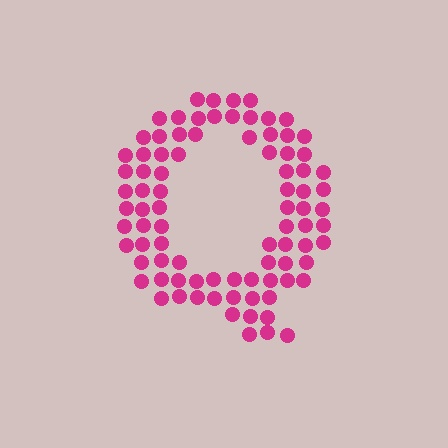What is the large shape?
The large shape is the letter Q.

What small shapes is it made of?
It is made of small circles.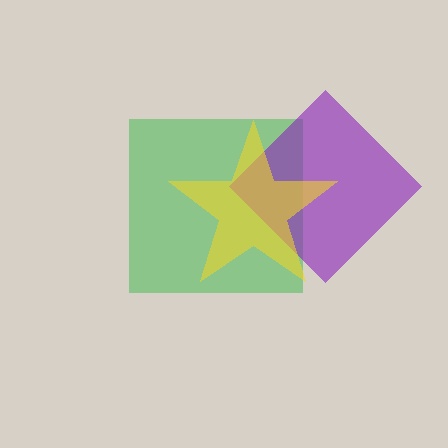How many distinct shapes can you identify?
There are 3 distinct shapes: a green square, a purple diamond, a yellow star.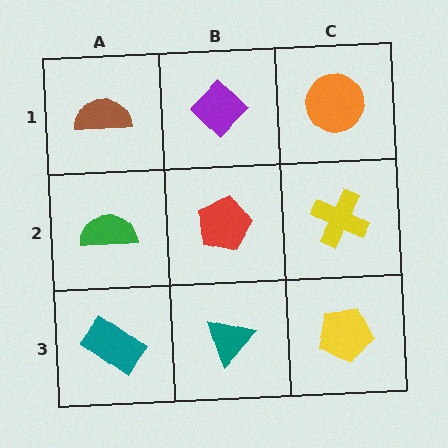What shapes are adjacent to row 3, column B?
A red pentagon (row 2, column B), a teal rectangle (row 3, column A), a yellow pentagon (row 3, column C).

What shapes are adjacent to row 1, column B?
A red pentagon (row 2, column B), a brown semicircle (row 1, column A), an orange circle (row 1, column C).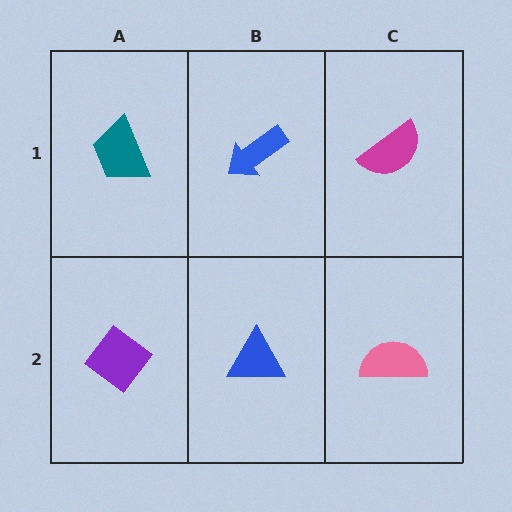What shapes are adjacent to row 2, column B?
A blue arrow (row 1, column B), a purple diamond (row 2, column A), a pink semicircle (row 2, column C).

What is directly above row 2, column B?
A blue arrow.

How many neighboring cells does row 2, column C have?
2.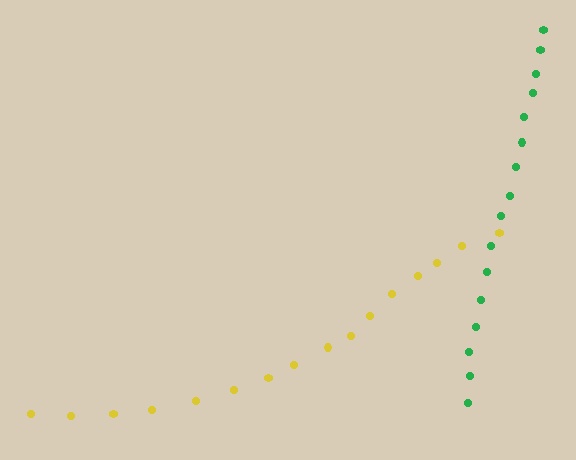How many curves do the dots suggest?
There are 2 distinct paths.